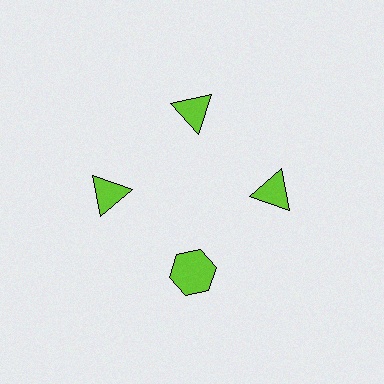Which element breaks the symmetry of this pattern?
The lime hexagon at roughly the 6 o'clock position breaks the symmetry. All other shapes are lime triangles.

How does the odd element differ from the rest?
It has a different shape: hexagon instead of triangle.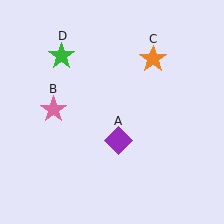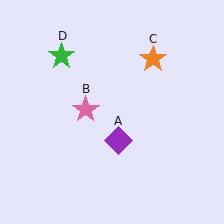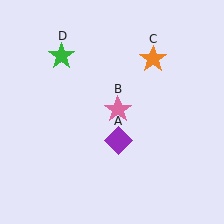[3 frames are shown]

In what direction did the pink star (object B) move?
The pink star (object B) moved right.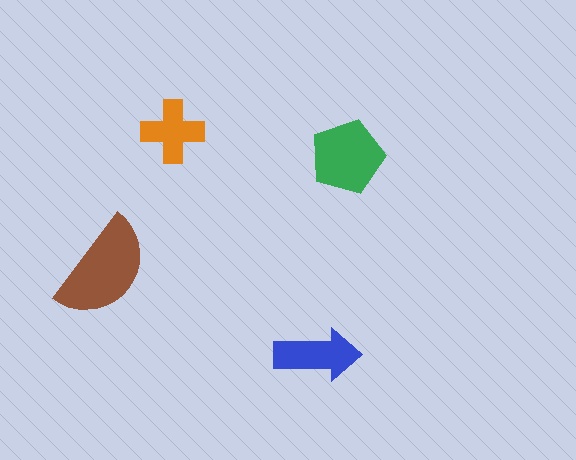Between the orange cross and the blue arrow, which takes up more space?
The blue arrow.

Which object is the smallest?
The orange cross.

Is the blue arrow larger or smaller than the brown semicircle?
Smaller.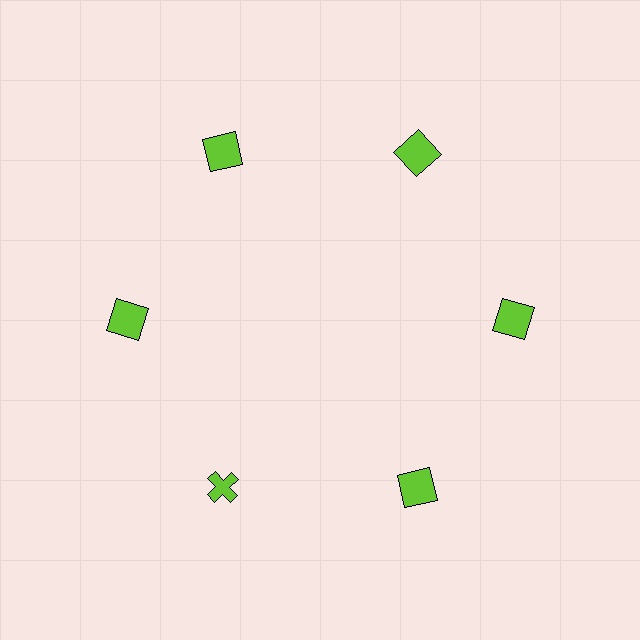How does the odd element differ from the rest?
It has a different shape: cross instead of square.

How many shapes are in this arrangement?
There are 6 shapes arranged in a ring pattern.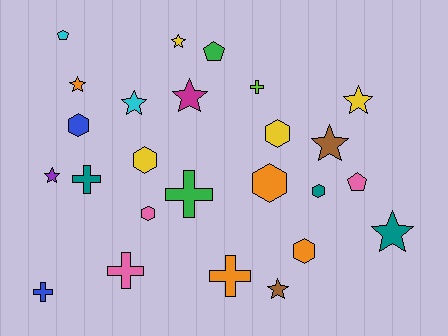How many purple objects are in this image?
There is 1 purple object.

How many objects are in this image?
There are 25 objects.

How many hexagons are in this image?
There are 7 hexagons.